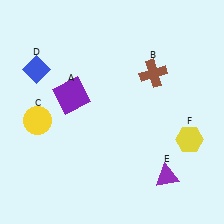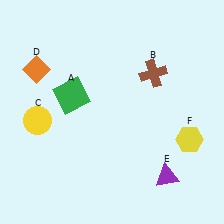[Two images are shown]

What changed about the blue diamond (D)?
In Image 1, D is blue. In Image 2, it changed to orange.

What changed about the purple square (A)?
In Image 1, A is purple. In Image 2, it changed to green.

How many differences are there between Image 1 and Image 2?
There are 2 differences between the two images.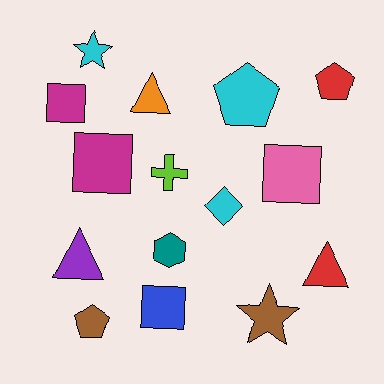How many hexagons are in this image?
There is 1 hexagon.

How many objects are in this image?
There are 15 objects.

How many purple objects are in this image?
There is 1 purple object.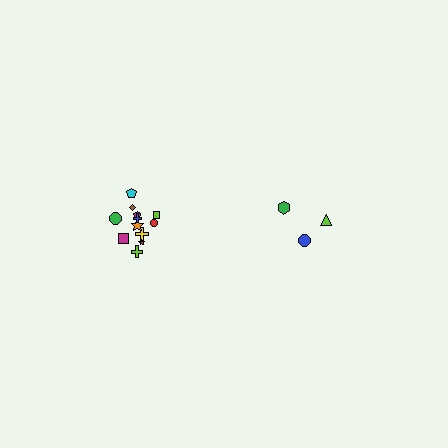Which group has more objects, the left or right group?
The left group.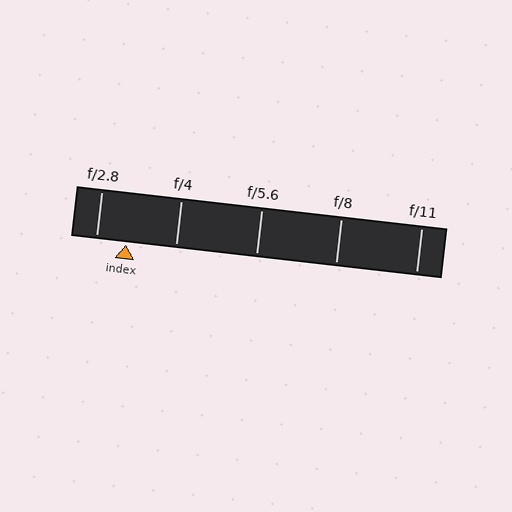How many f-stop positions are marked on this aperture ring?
There are 5 f-stop positions marked.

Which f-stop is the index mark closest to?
The index mark is closest to f/2.8.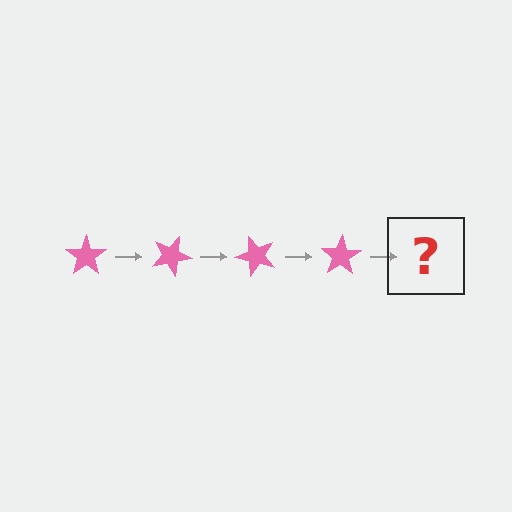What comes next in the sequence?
The next element should be a pink star rotated 100 degrees.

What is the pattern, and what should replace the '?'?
The pattern is that the star rotates 25 degrees each step. The '?' should be a pink star rotated 100 degrees.